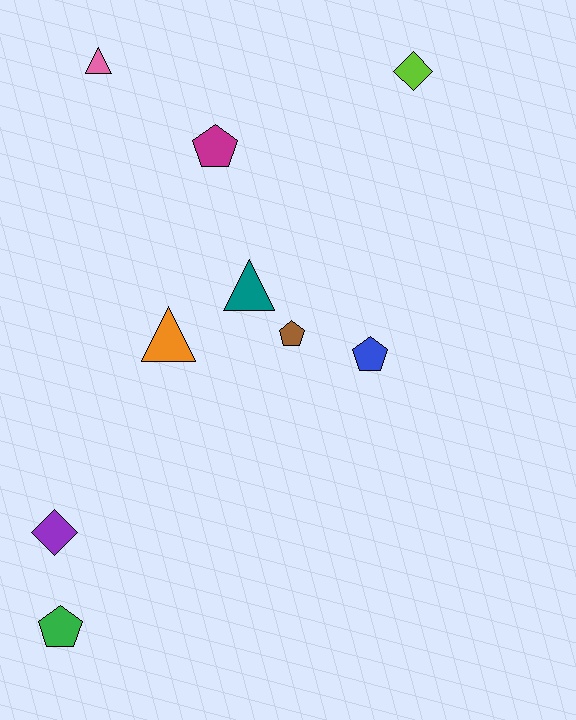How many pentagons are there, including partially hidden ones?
There are 4 pentagons.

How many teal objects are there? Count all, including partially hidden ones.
There is 1 teal object.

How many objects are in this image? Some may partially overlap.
There are 9 objects.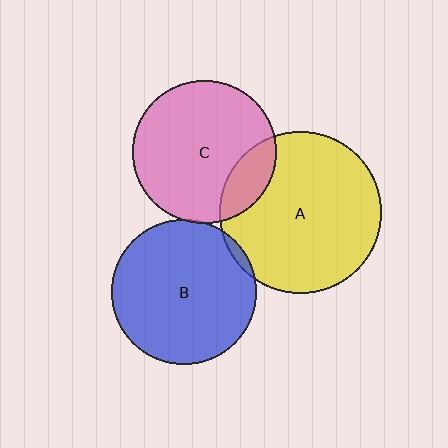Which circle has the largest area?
Circle A (yellow).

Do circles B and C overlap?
Yes.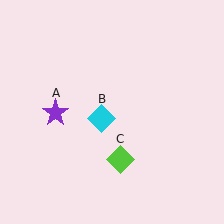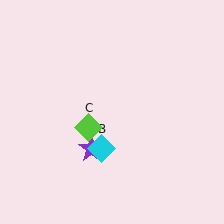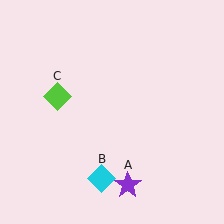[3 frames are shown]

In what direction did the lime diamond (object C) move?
The lime diamond (object C) moved up and to the left.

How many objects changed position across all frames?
3 objects changed position: purple star (object A), cyan diamond (object B), lime diamond (object C).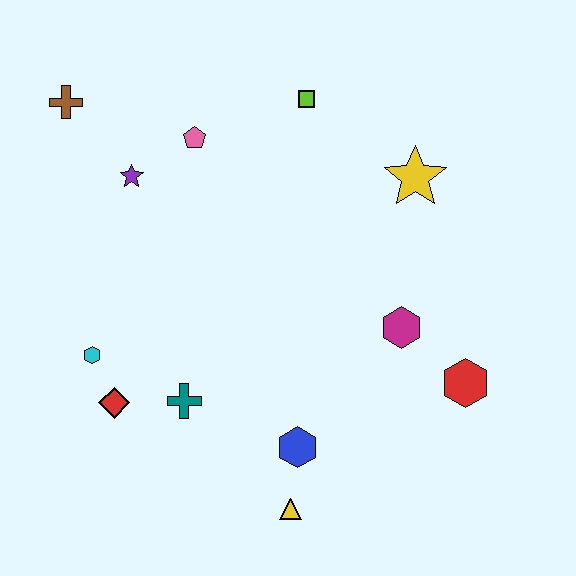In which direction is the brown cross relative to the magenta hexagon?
The brown cross is to the left of the magenta hexagon.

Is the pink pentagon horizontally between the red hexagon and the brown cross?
Yes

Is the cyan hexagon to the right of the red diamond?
No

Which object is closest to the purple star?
The pink pentagon is closest to the purple star.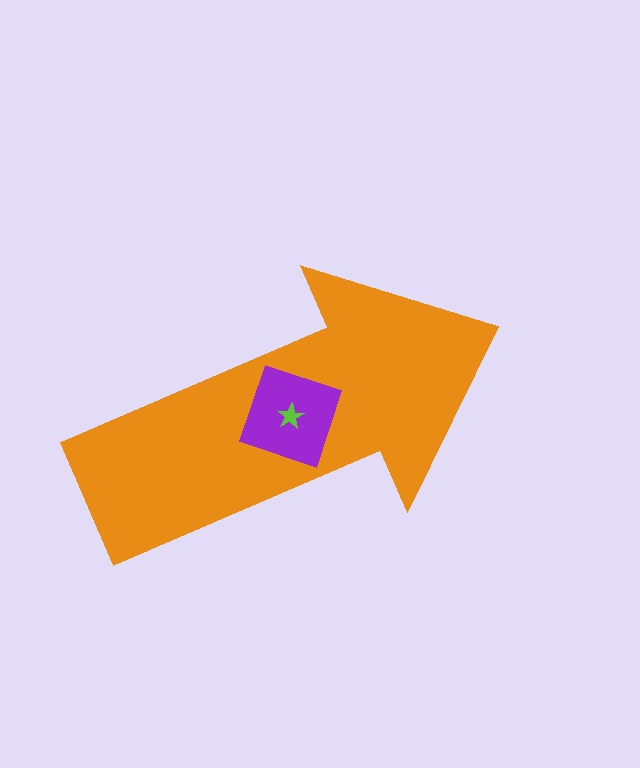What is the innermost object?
The lime star.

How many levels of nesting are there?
3.